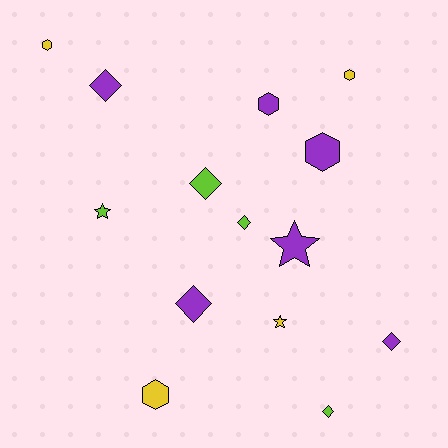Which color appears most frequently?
Purple, with 6 objects.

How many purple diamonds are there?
There are 3 purple diamonds.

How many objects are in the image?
There are 14 objects.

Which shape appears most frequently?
Diamond, with 6 objects.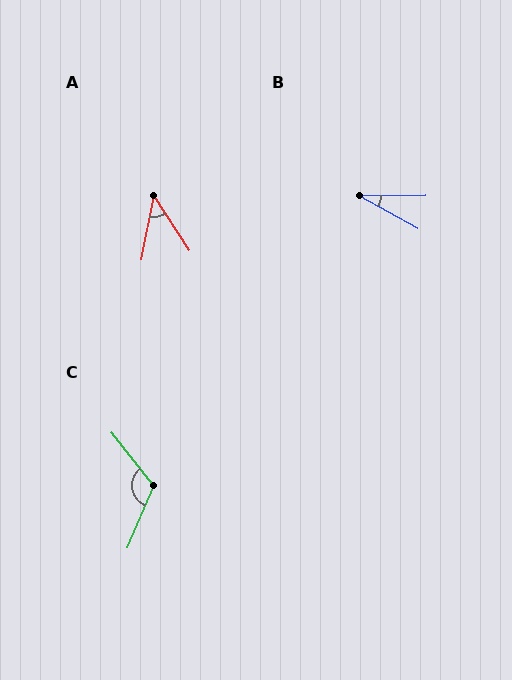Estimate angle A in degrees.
Approximately 44 degrees.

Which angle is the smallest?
B, at approximately 30 degrees.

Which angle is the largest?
C, at approximately 119 degrees.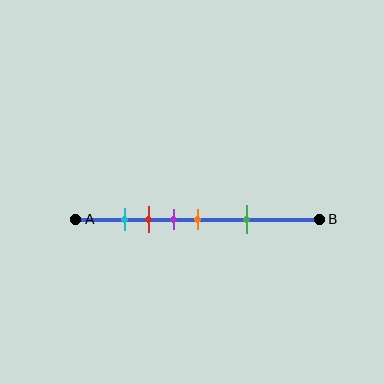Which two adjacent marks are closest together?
The cyan and red marks are the closest adjacent pair.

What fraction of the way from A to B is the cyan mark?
The cyan mark is approximately 20% (0.2) of the way from A to B.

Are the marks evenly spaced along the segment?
No, the marks are not evenly spaced.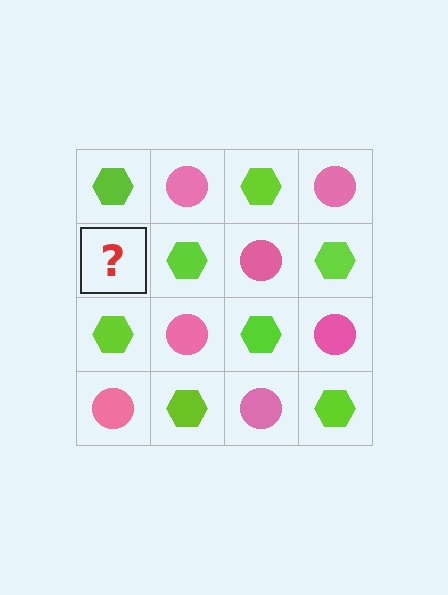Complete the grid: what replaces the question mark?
The question mark should be replaced with a pink circle.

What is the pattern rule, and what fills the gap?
The rule is that it alternates lime hexagon and pink circle in a checkerboard pattern. The gap should be filled with a pink circle.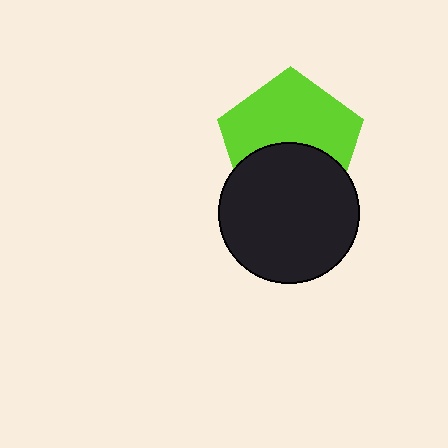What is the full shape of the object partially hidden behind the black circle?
The partially hidden object is a lime pentagon.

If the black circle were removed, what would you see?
You would see the complete lime pentagon.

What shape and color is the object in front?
The object in front is a black circle.